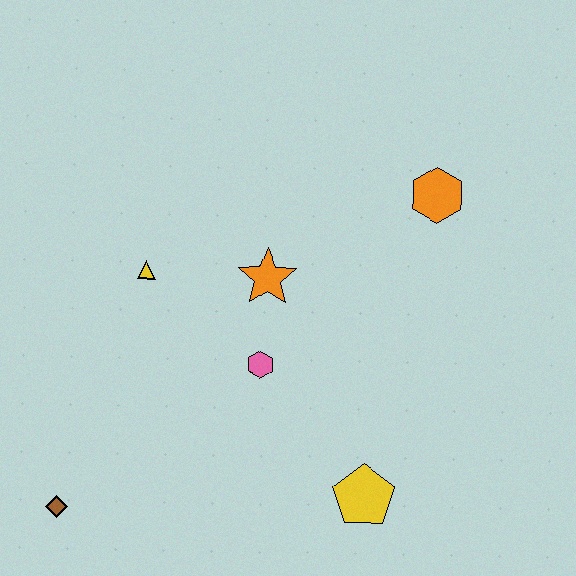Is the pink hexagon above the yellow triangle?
No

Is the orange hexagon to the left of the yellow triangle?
No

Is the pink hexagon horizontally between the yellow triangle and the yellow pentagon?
Yes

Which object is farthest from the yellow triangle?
The yellow pentagon is farthest from the yellow triangle.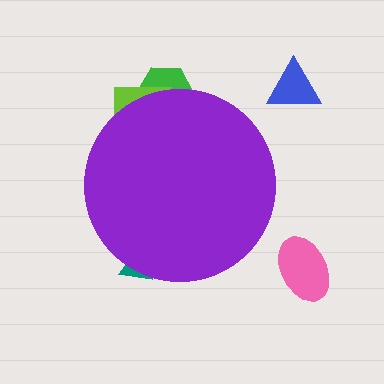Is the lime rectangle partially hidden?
Yes, the lime rectangle is partially hidden behind the purple circle.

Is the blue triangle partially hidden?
No, the blue triangle is fully visible.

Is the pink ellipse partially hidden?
No, the pink ellipse is fully visible.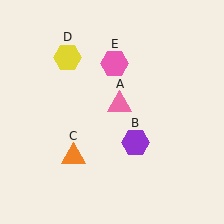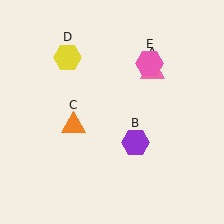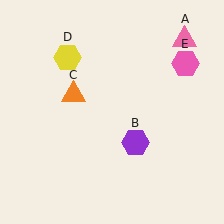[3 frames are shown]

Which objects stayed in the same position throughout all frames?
Purple hexagon (object B) and yellow hexagon (object D) remained stationary.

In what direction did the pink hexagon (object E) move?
The pink hexagon (object E) moved right.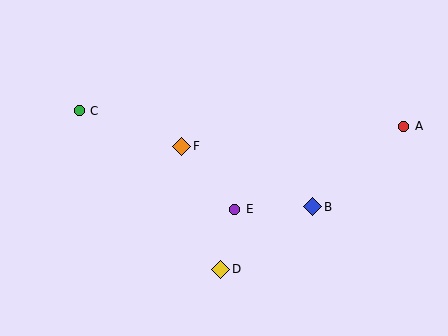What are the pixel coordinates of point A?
Point A is at (404, 126).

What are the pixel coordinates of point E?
Point E is at (234, 209).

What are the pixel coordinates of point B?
Point B is at (313, 207).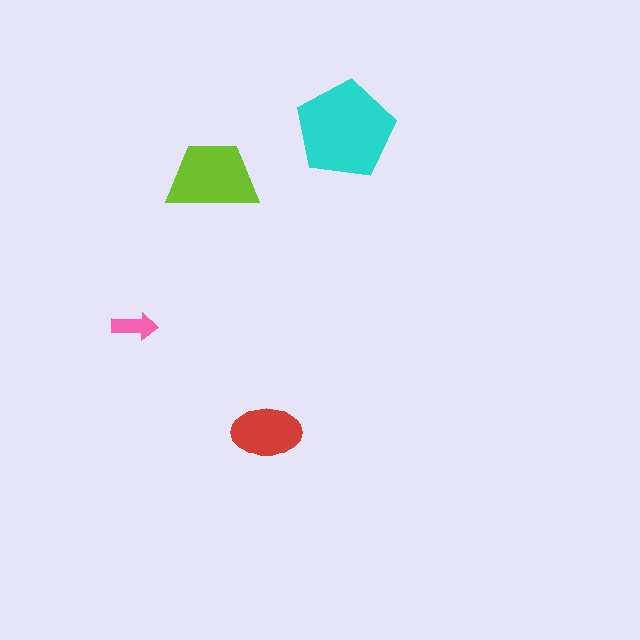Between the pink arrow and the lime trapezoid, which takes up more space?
The lime trapezoid.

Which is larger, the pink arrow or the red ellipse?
The red ellipse.